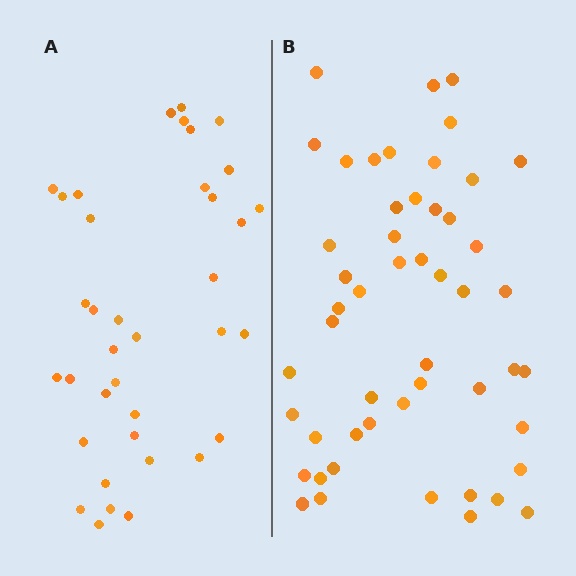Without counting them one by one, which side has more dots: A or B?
Region B (the right region) has more dots.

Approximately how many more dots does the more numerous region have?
Region B has approximately 15 more dots than region A.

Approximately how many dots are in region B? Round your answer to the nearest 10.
About 50 dots. (The exact count is 51, which rounds to 50.)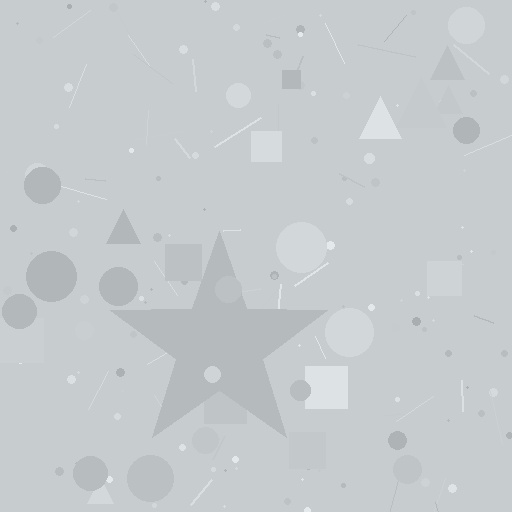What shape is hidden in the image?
A star is hidden in the image.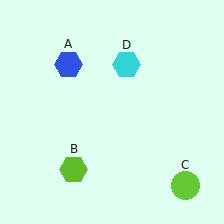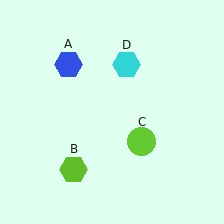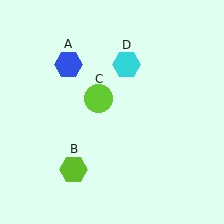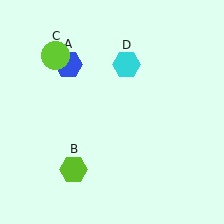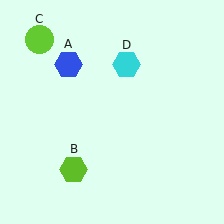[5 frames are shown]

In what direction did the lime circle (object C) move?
The lime circle (object C) moved up and to the left.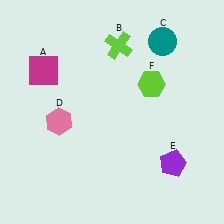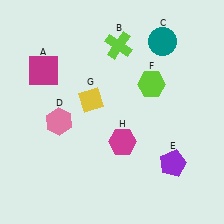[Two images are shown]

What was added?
A yellow diamond (G), a magenta hexagon (H) were added in Image 2.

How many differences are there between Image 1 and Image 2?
There are 2 differences between the two images.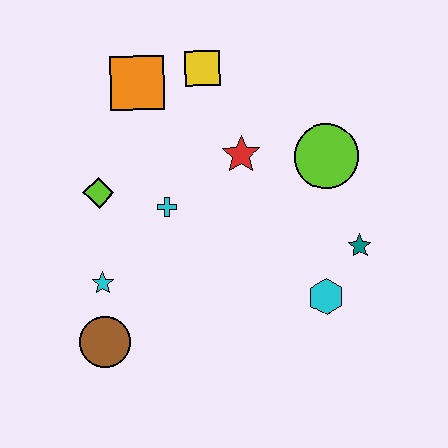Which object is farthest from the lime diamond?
The teal star is farthest from the lime diamond.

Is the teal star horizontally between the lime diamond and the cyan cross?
No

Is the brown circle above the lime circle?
No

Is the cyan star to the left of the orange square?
Yes